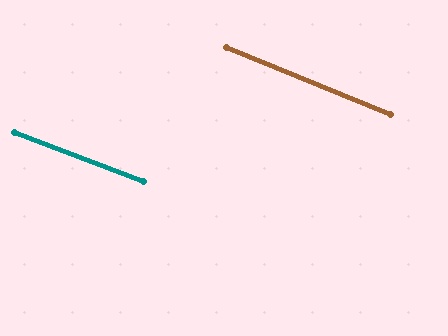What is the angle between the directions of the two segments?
Approximately 1 degree.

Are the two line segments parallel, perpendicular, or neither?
Parallel — their directions differ by only 1.2°.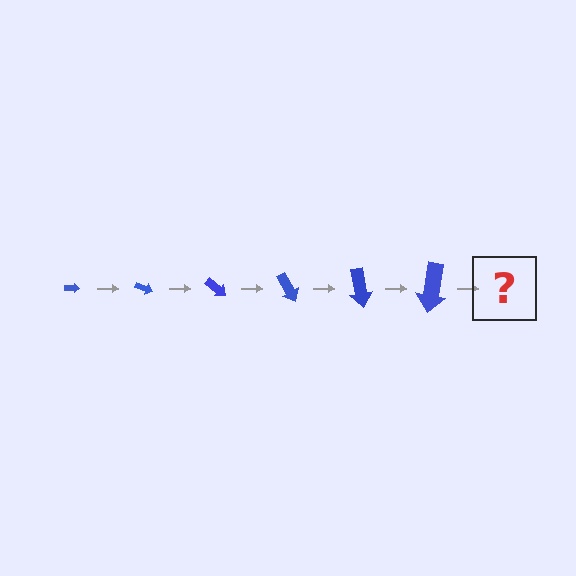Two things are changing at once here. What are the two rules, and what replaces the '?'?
The two rules are that the arrow grows larger each step and it rotates 20 degrees each step. The '?' should be an arrow, larger than the previous one and rotated 120 degrees from the start.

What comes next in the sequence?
The next element should be an arrow, larger than the previous one and rotated 120 degrees from the start.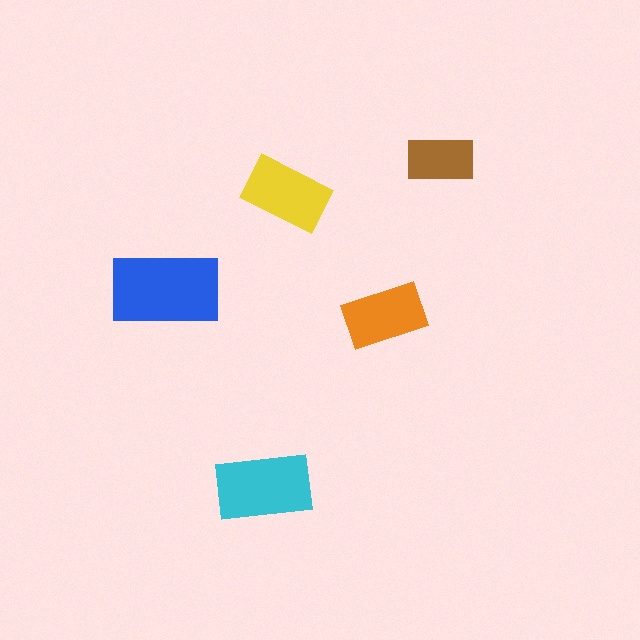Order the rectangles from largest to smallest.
the blue one, the cyan one, the yellow one, the orange one, the brown one.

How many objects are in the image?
There are 5 objects in the image.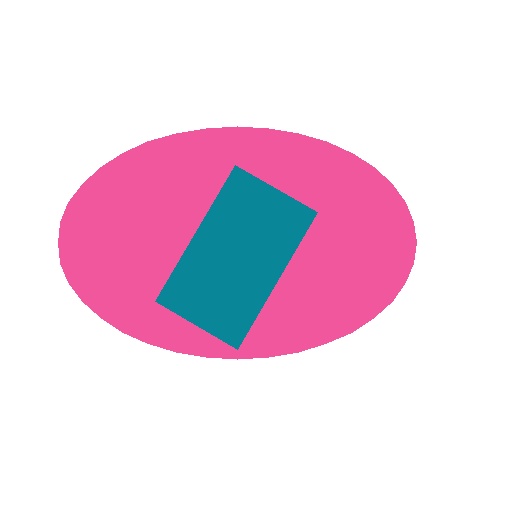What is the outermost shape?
The pink ellipse.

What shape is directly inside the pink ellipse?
The teal rectangle.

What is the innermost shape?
The teal rectangle.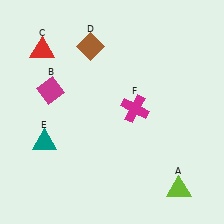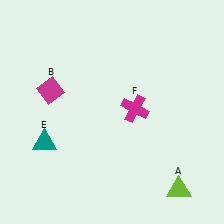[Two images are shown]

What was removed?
The red triangle (C), the brown diamond (D) were removed in Image 2.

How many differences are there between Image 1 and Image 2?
There are 2 differences between the two images.